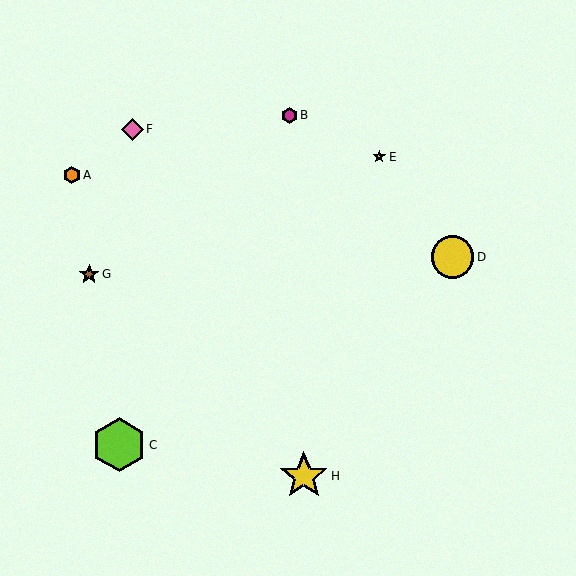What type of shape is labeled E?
Shape E is a yellow star.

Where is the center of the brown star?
The center of the brown star is at (89, 274).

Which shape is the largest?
The lime hexagon (labeled C) is the largest.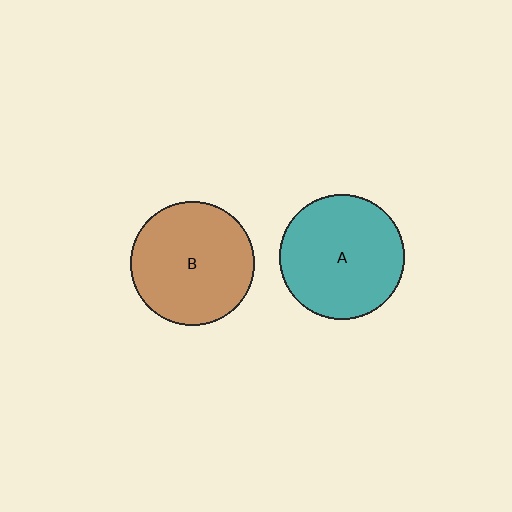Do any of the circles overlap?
No, none of the circles overlap.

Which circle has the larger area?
Circle A (teal).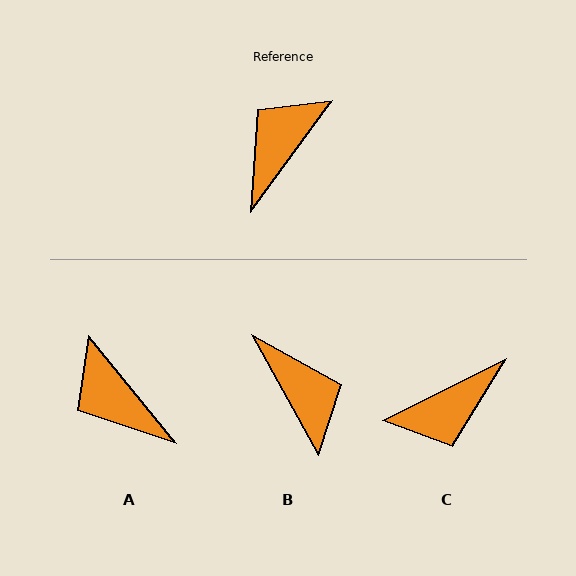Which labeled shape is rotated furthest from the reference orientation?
C, about 152 degrees away.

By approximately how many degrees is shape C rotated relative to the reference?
Approximately 152 degrees counter-clockwise.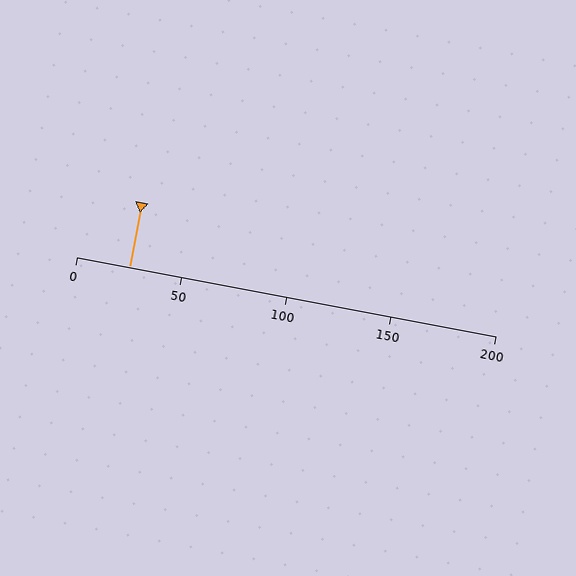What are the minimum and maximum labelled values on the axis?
The axis runs from 0 to 200.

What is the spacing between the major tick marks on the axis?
The major ticks are spaced 50 apart.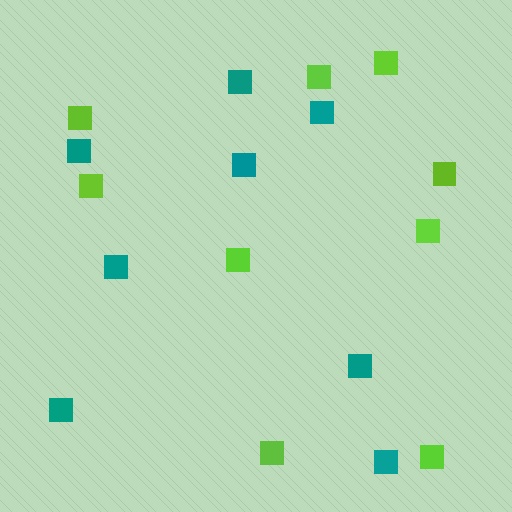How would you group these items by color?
There are 2 groups: one group of lime squares (9) and one group of teal squares (8).